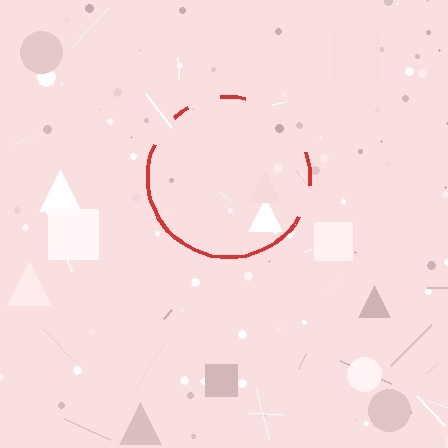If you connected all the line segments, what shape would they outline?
They would outline a circle.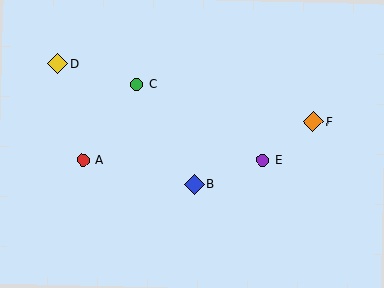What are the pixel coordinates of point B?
Point B is at (194, 184).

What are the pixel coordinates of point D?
Point D is at (57, 64).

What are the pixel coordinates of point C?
Point C is at (137, 84).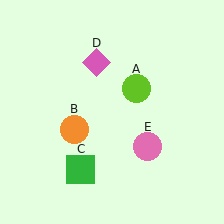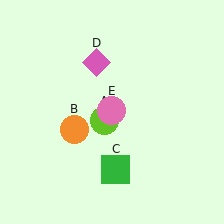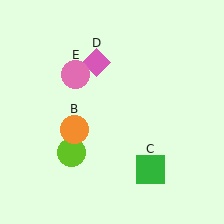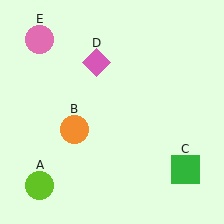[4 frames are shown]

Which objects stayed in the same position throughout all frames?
Orange circle (object B) and pink diamond (object D) remained stationary.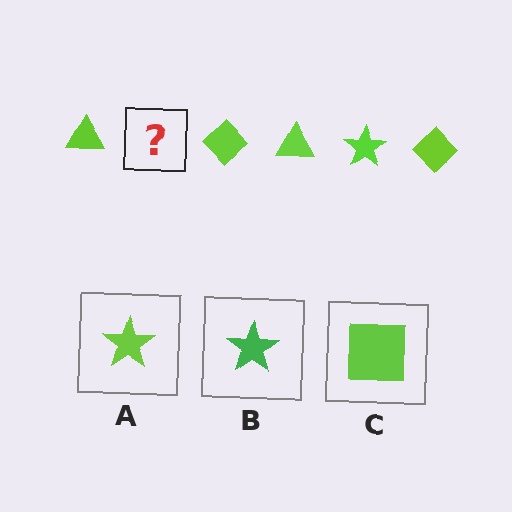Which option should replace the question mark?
Option A.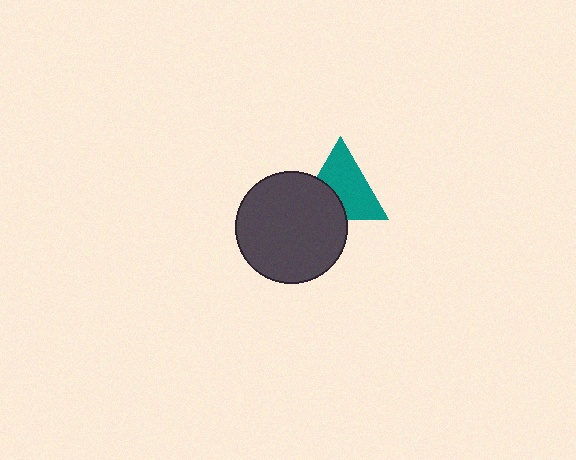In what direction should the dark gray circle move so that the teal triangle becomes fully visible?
The dark gray circle should move toward the lower-left. That is the shortest direction to clear the overlap and leave the teal triangle fully visible.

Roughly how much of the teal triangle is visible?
Most of it is visible (roughly 65%).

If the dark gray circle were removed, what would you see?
You would see the complete teal triangle.